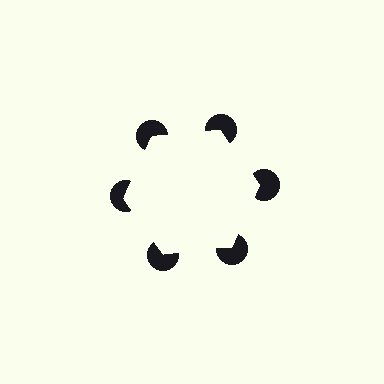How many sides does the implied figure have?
6 sides.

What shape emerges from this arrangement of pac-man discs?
An illusory hexagon — its edges are inferred from the aligned wedge cuts in the pac-man discs, not physically drawn.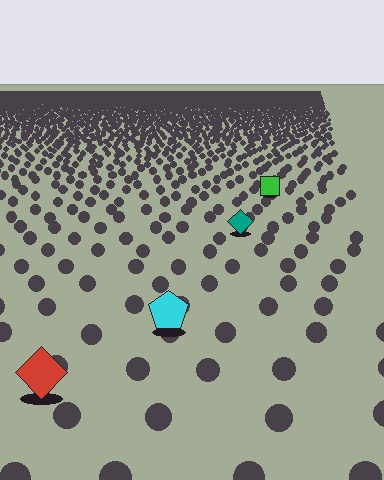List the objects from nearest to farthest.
From nearest to farthest: the red diamond, the cyan pentagon, the teal diamond, the green square.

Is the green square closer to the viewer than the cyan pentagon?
No. The cyan pentagon is closer — you can tell from the texture gradient: the ground texture is coarser near it.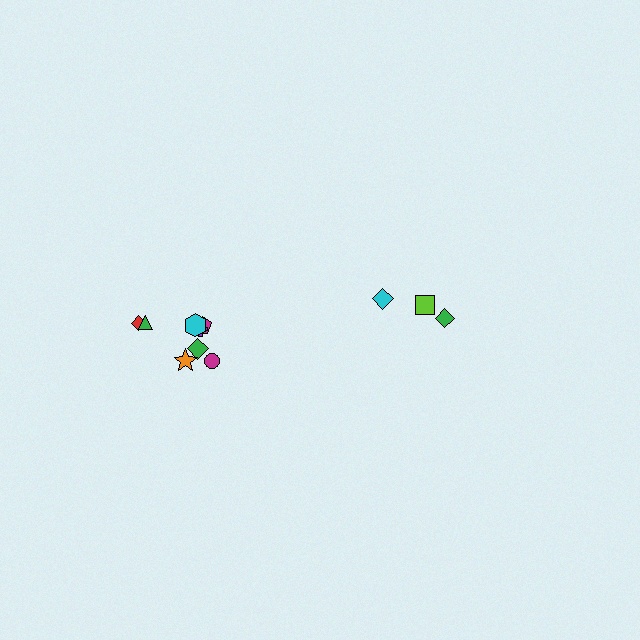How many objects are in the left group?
There are 8 objects.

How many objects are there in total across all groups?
There are 11 objects.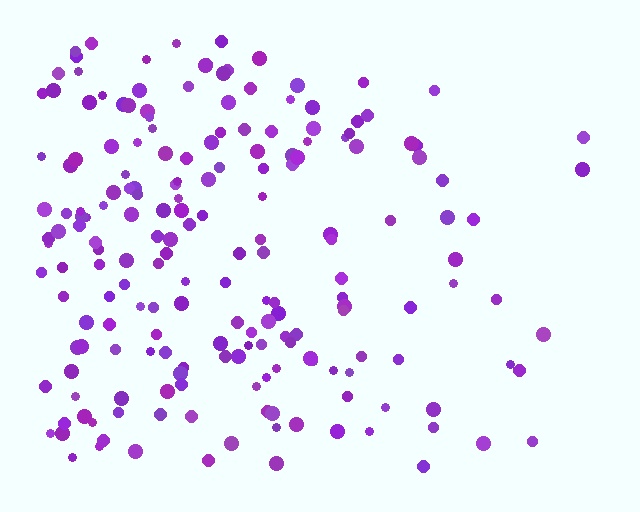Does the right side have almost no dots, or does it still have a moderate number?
Still a moderate number, just noticeably fewer than the left.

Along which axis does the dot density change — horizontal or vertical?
Horizontal.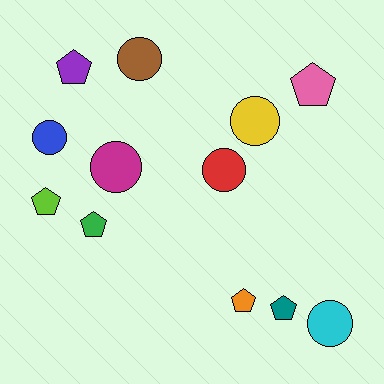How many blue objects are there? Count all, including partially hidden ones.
There is 1 blue object.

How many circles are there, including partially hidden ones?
There are 6 circles.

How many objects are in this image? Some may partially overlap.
There are 12 objects.